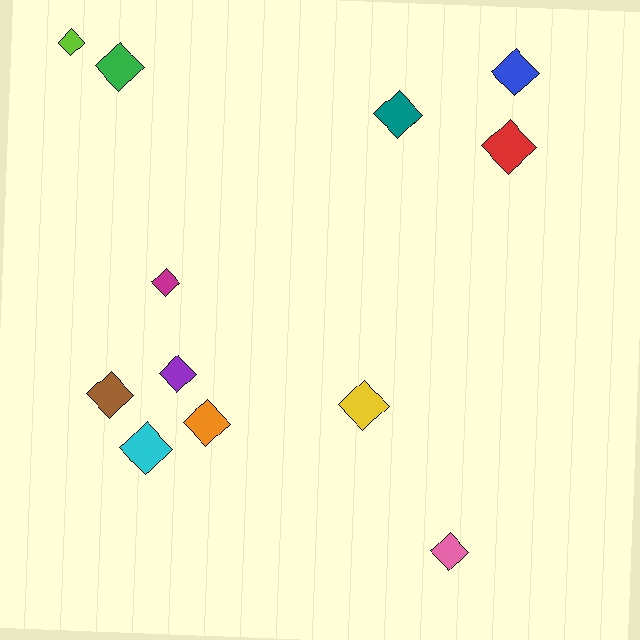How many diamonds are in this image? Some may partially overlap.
There are 12 diamonds.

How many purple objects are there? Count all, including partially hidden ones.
There is 1 purple object.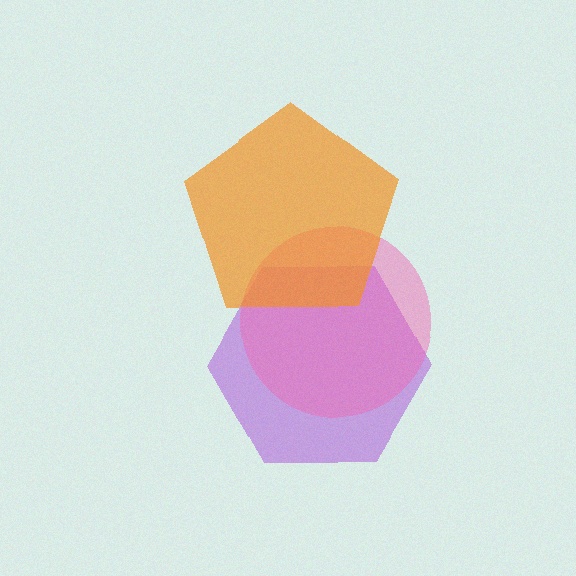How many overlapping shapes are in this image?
There are 3 overlapping shapes in the image.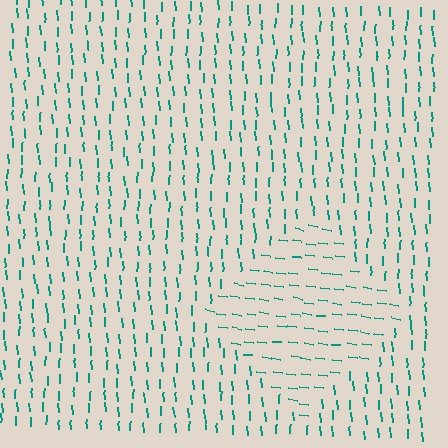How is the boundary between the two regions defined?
The boundary is defined purely by a change in line orientation (approximately 78 degrees difference). All lines are the same color and thickness.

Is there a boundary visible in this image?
Yes, there is a texture boundary formed by a change in line orientation.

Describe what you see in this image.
The image is filled with small teal line segments. A diamond region in the image has lines oriented differently from the surrounding lines, creating a visible texture boundary.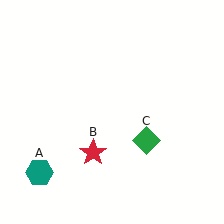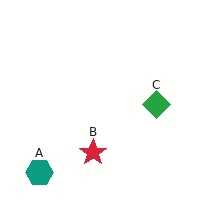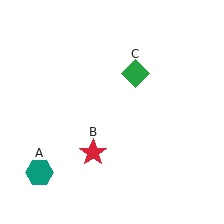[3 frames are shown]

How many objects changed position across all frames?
1 object changed position: green diamond (object C).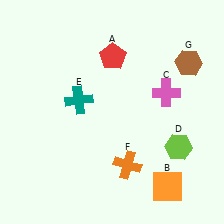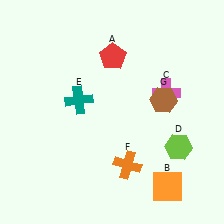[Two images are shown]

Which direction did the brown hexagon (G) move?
The brown hexagon (G) moved down.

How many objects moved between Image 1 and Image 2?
1 object moved between the two images.